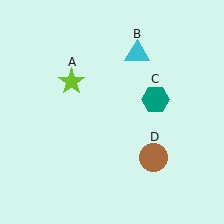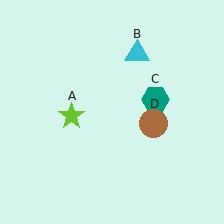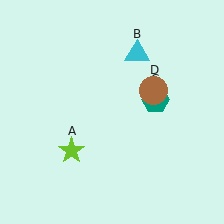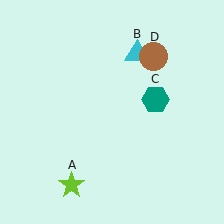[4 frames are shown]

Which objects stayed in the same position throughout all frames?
Cyan triangle (object B) and teal hexagon (object C) remained stationary.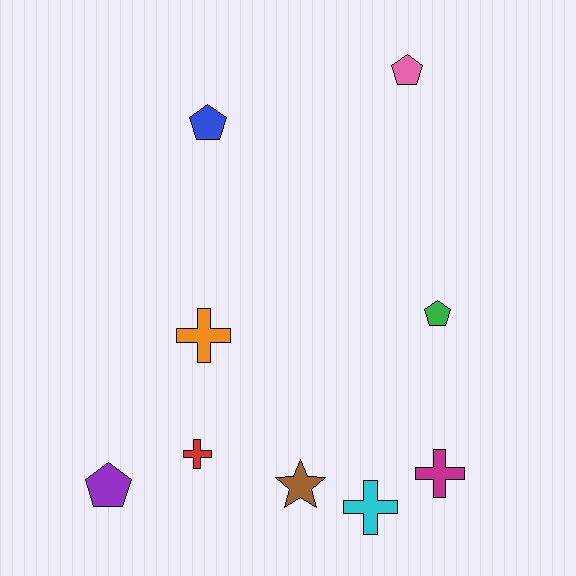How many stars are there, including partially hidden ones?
There is 1 star.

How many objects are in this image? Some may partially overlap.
There are 9 objects.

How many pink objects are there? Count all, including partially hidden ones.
There is 1 pink object.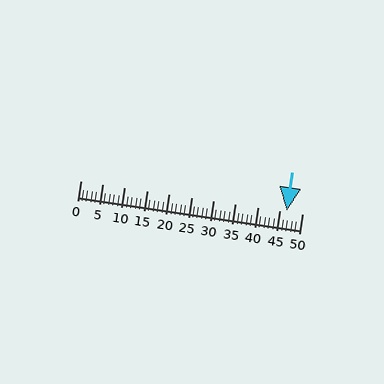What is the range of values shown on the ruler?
The ruler shows values from 0 to 50.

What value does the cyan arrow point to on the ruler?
The cyan arrow points to approximately 46.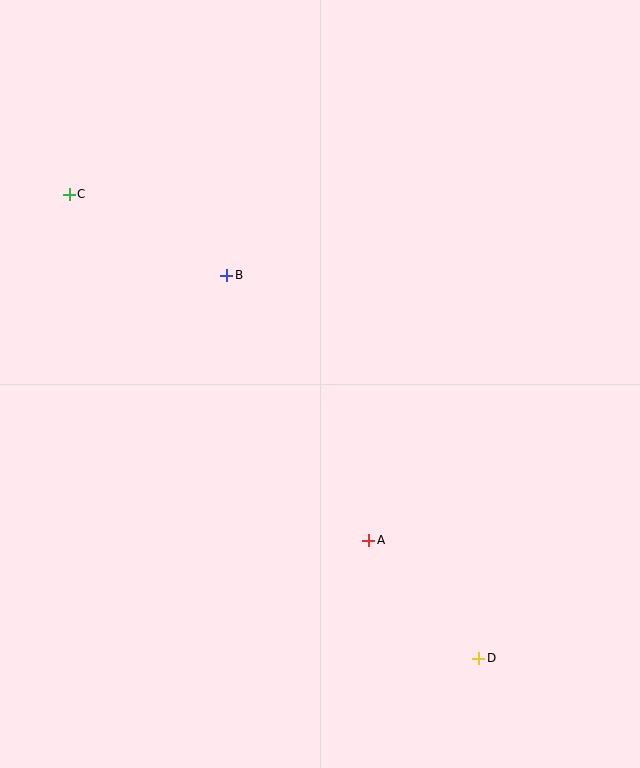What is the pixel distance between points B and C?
The distance between B and C is 177 pixels.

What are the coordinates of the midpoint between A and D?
The midpoint between A and D is at (424, 599).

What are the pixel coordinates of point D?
Point D is at (479, 658).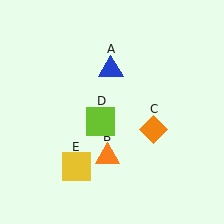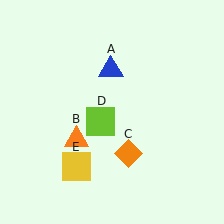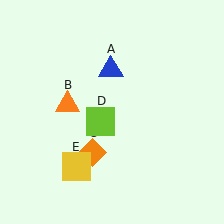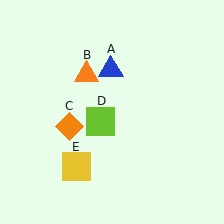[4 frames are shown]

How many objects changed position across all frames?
2 objects changed position: orange triangle (object B), orange diamond (object C).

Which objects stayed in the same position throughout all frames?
Blue triangle (object A) and lime square (object D) and yellow square (object E) remained stationary.